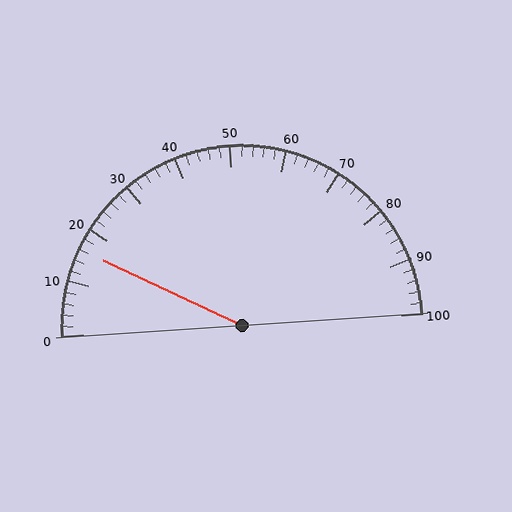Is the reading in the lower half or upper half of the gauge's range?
The reading is in the lower half of the range (0 to 100).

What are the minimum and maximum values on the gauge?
The gauge ranges from 0 to 100.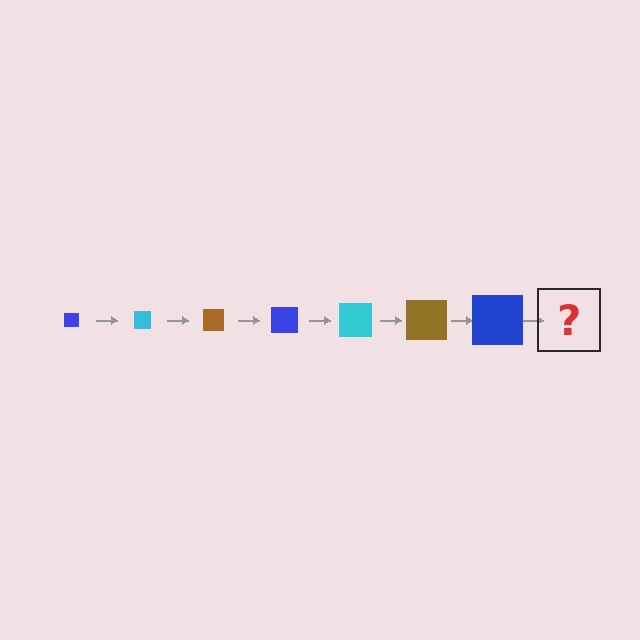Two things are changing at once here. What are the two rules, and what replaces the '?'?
The two rules are that the square grows larger each step and the color cycles through blue, cyan, and brown. The '?' should be a cyan square, larger than the previous one.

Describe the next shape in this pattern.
It should be a cyan square, larger than the previous one.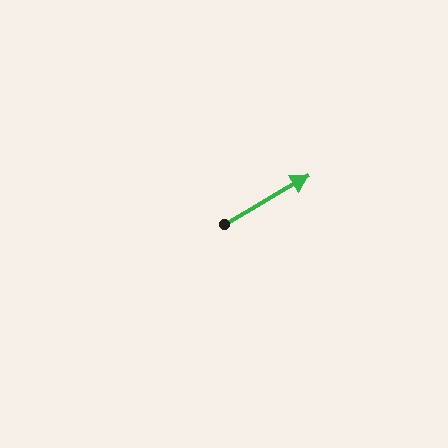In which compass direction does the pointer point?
Northeast.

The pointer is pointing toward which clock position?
Roughly 2 o'clock.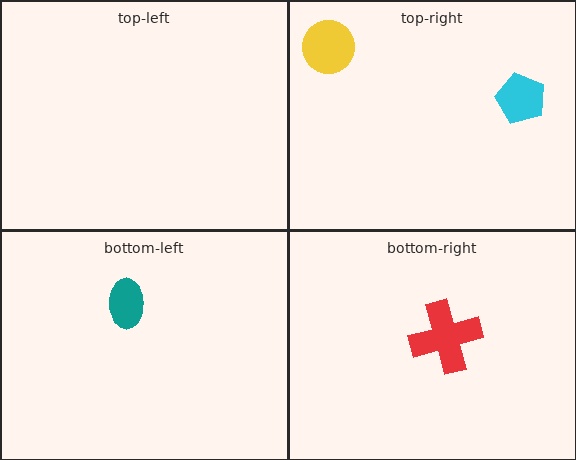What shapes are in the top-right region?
The cyan pentagon, the yellow circle.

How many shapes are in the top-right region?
2.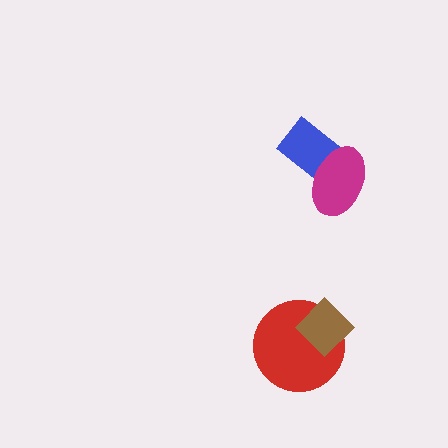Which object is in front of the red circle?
The brown diamond is in front of the red circle.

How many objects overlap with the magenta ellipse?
1 object overlaps with the magenta ellipse.